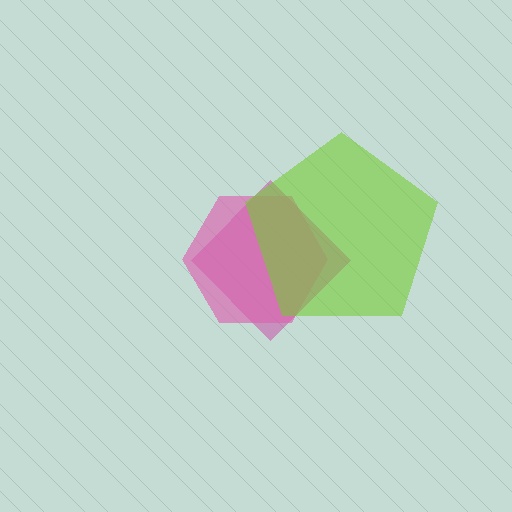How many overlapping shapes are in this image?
There are 3 overlapping shapes in the image.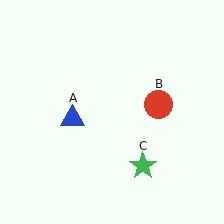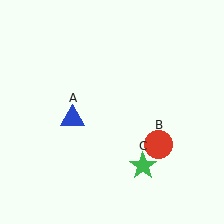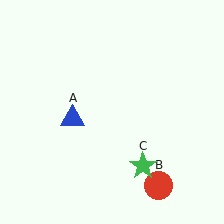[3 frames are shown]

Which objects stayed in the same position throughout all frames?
Blue triangle (object A) and green star (object C) remained stationary.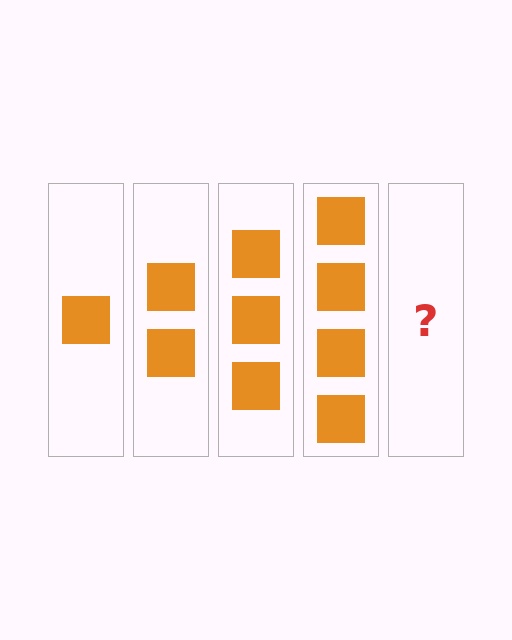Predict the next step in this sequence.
The next step is 5 squares.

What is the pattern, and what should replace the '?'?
The pattern is that each step adds one more square. The '?' should be 5 squares.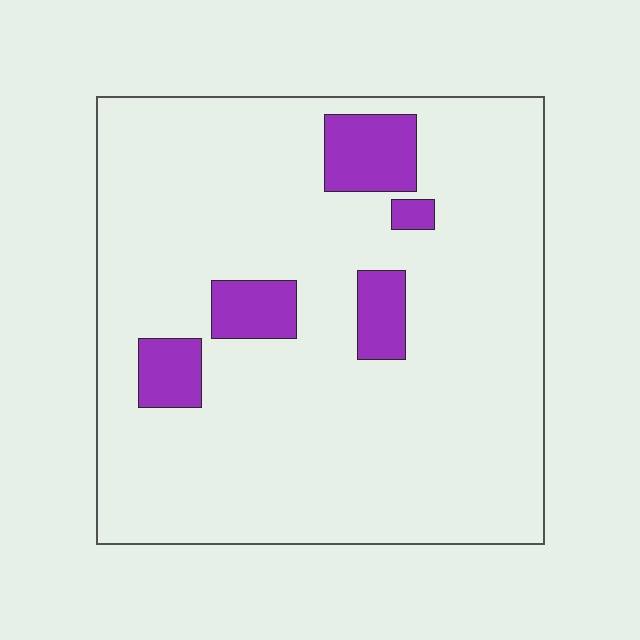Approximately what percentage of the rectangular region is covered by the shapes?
Approximately 10%.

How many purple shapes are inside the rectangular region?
5.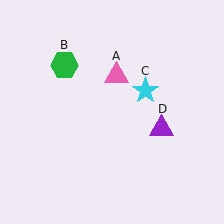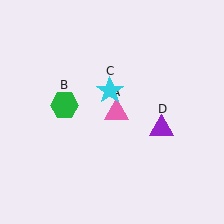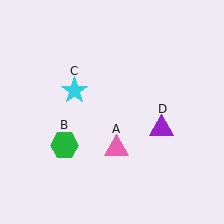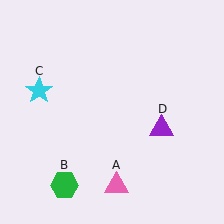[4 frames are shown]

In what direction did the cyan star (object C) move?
The cyan star (object C) moved left.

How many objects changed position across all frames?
3 objects changed position: pink triangle (object A), green hexagon (object B), cyan star (object C).